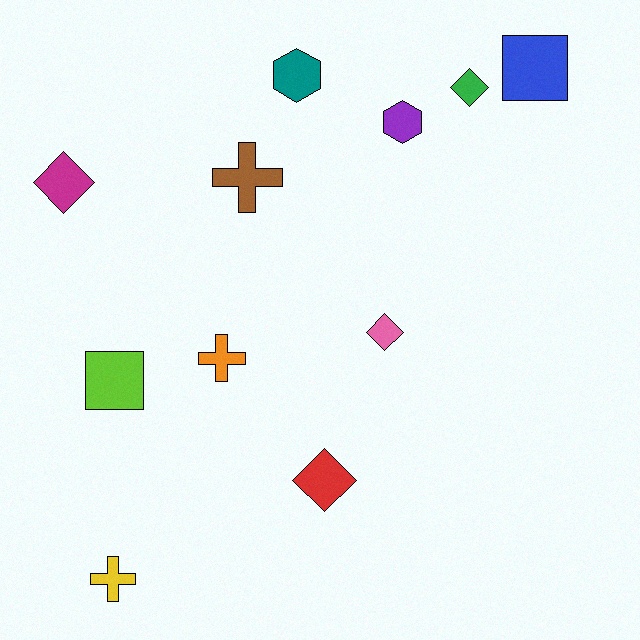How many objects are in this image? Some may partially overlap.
There are 11 objects.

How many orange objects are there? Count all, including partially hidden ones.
There is 1 orange object.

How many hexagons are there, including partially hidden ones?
There are 2 hexagons.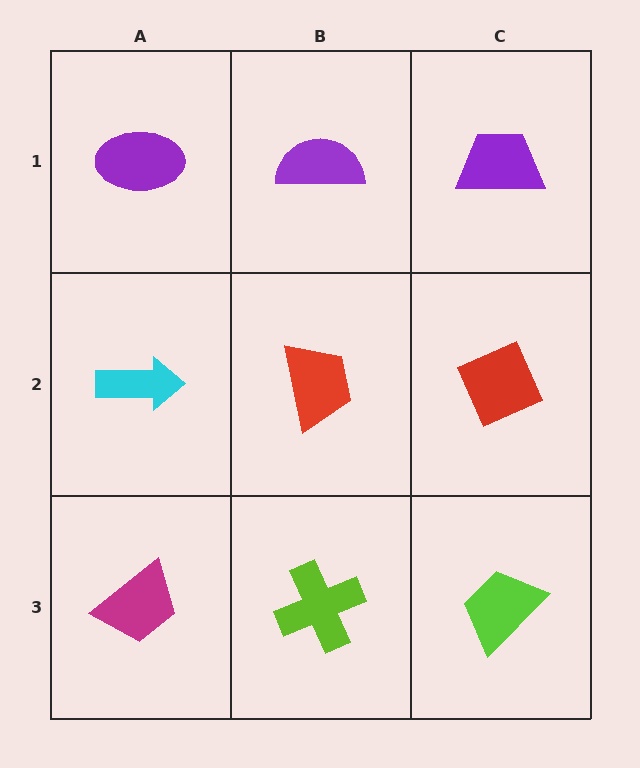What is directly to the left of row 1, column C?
A purple semicircle.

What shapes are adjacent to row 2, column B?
A purple semicircle (row 1, column B), a lime cross (row 3, column B), a cyan arrow (row 2, column A), a red diamond (row 2, column C).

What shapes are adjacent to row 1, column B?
A red trapezoid (row 2, column B), a purple ellipse (row 1, column A), a purple trapezoid (row 1, column C).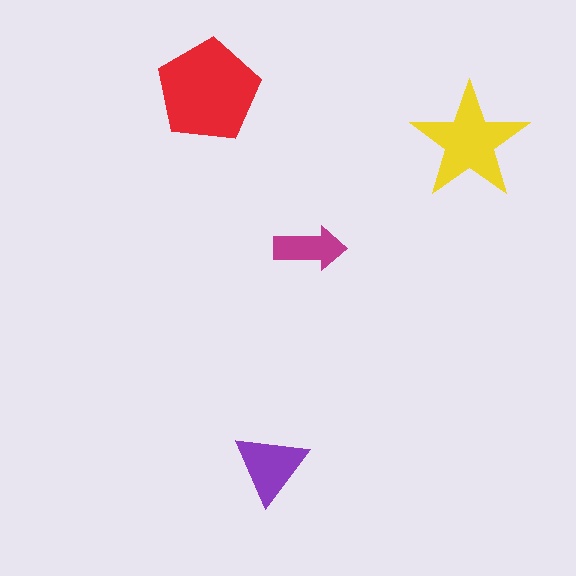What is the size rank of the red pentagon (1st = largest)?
1st.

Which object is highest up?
The red pentagon is topmost.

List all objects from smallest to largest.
The magenta arrow, the purple triangle, the yellow star, the red pentagon.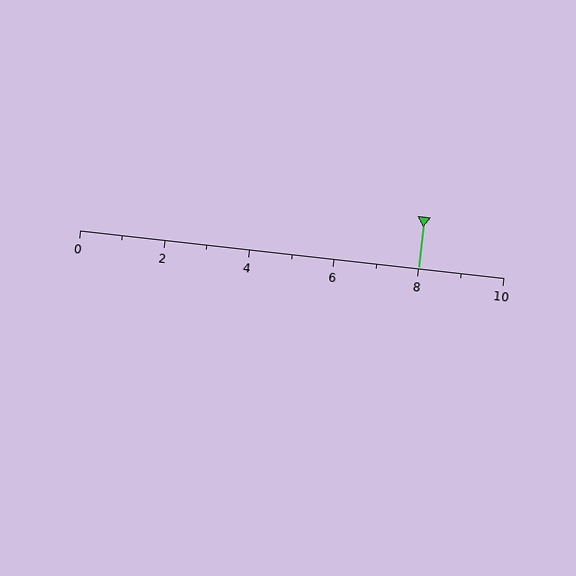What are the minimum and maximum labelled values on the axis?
The axis runs from 0 to 10.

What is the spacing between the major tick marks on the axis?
The major ticks are spaced 2 apart.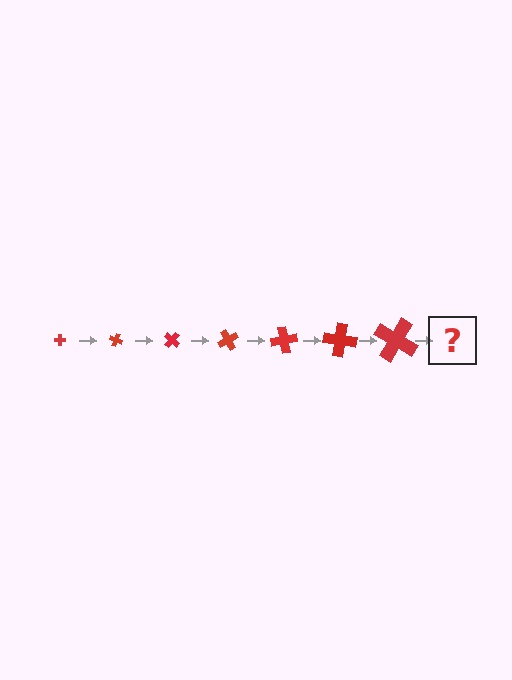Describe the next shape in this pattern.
It should be a cross, larger than the previous one and rotated 140 degrees from the start.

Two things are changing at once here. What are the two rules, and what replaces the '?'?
The two rules are that the cross grows larger each step and it rotates 20 degrees each step. The '?' should be a cross, larger than the previous one and rotated 140 degrees from the start.